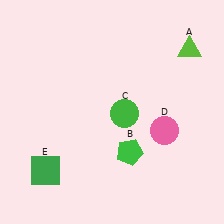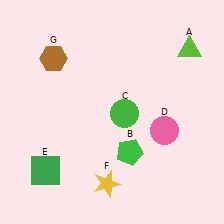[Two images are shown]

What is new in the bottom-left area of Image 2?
A yellow star (F) was added in the bottom-left area of Image 2.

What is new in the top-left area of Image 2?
A brown hexagon (G) was added in the top-left area of Image 2.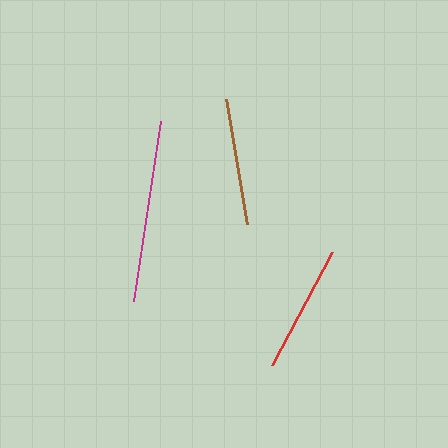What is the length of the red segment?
The red segment is approximately 128 pixels long.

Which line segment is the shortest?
The brown line is the shortest at approximately 126 pixels.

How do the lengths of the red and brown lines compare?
The red and brown lines are approximately the same length.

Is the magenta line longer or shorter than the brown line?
The magenta line is longer than the brown line.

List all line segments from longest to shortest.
From longest to shortest: magenta, red, brown.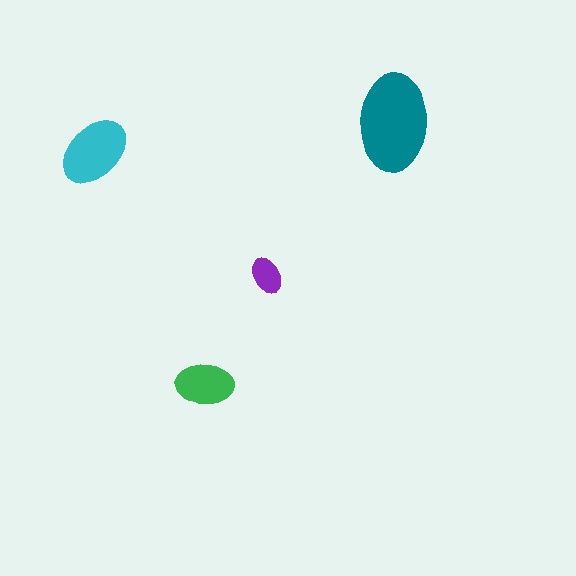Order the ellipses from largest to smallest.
the teal one, the cyan one, the green one, the purple one.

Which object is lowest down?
The green ellipse is bottommost.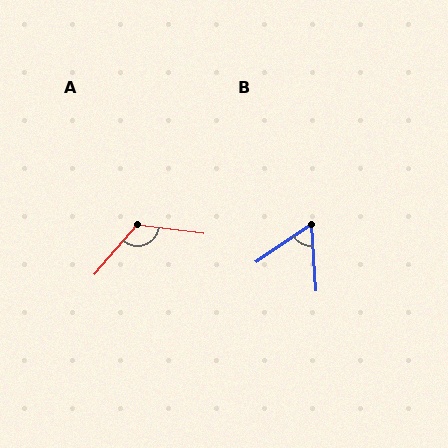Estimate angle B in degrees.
Approximately 60 degrees.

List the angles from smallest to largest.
B (60°), A (123°).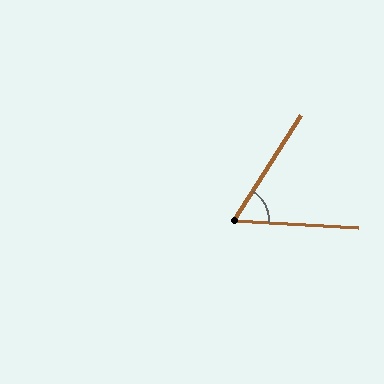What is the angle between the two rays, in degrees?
Approximately 61 degrees.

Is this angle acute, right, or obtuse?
It is acute.